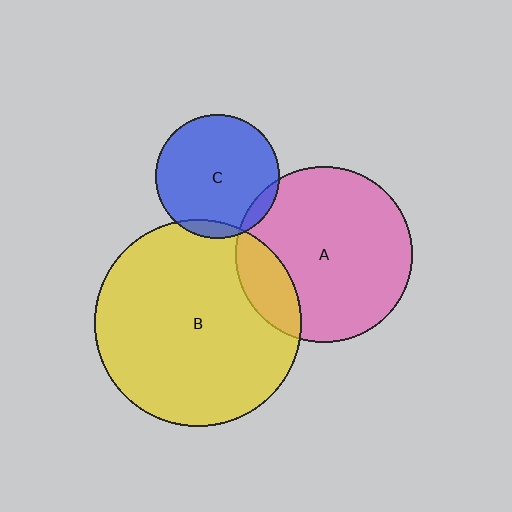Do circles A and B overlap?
Yes.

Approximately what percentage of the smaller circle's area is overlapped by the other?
Approximately 20%.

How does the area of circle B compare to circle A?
Approximately 1.4 times.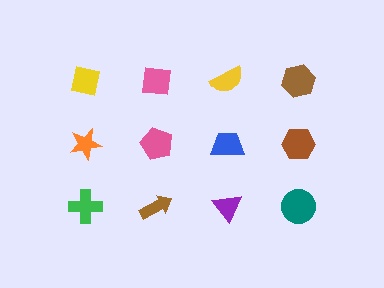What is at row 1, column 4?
A brown hexagon.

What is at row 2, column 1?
An orange star.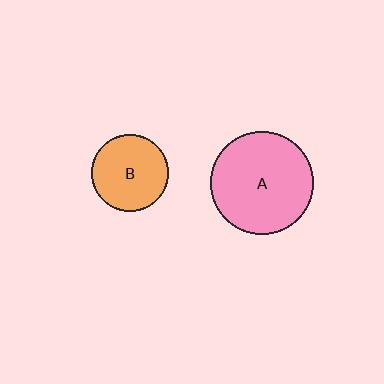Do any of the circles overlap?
No, none of the circles overlap.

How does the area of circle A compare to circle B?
Approximately 1.8 times.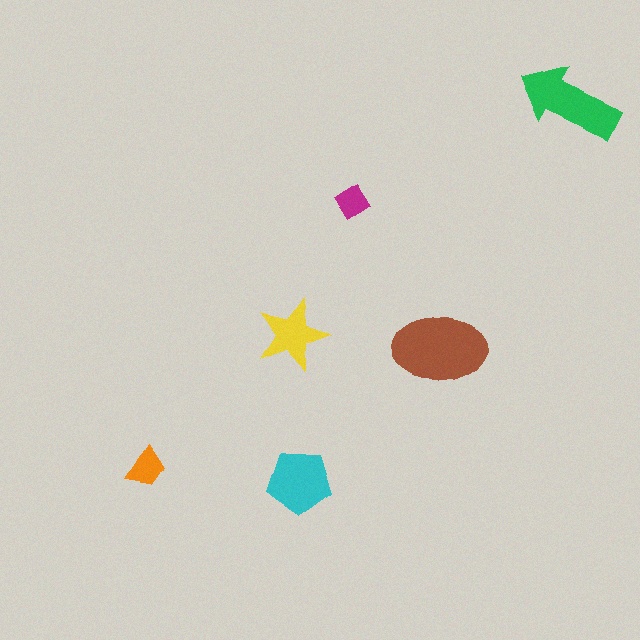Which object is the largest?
The brown ellipse.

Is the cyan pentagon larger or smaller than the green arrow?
Smaller.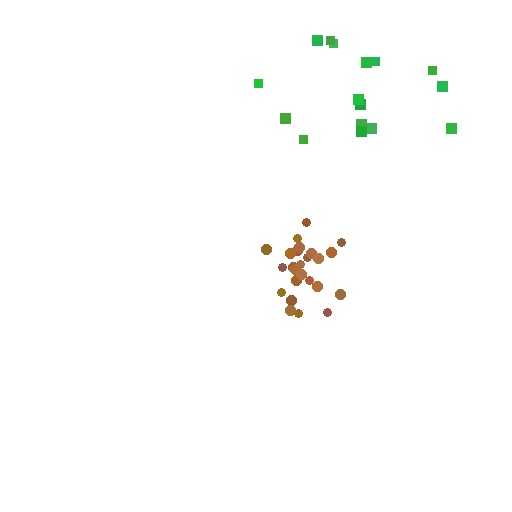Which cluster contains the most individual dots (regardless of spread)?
Brown (25).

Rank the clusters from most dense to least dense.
brown, green.